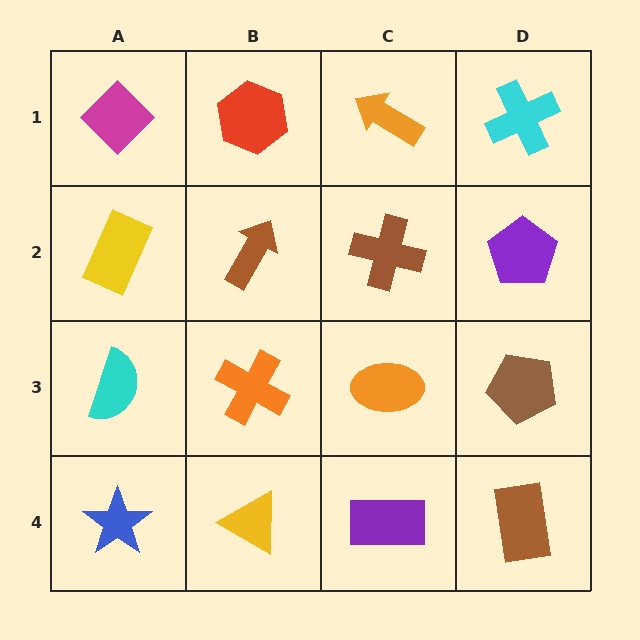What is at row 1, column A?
A magenta diamond.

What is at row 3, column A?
A cyan semicircle.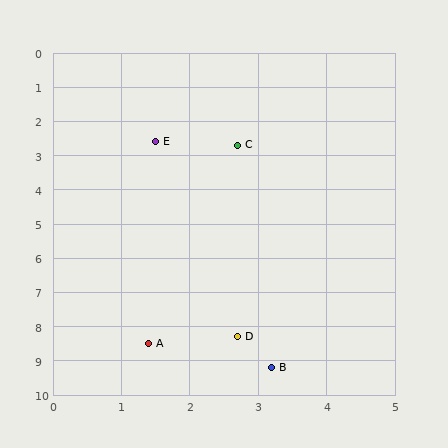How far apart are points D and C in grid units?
Points D and C are about 5.6 grid units apart.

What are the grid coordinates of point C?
Point C is at approximately (2.7, 2.7).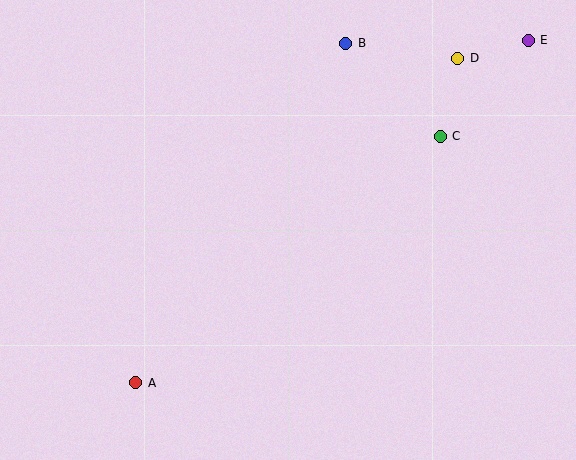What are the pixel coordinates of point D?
Point D is at (458, 58).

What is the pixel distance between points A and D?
The distance between A and D is 457 pixels.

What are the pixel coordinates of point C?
Point C is at (440, 136).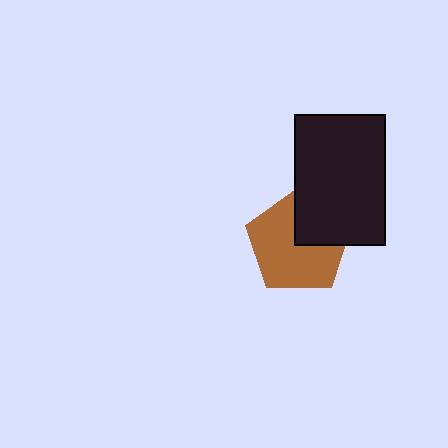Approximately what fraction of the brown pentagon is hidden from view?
Roughly 31% of the brown pentagon is hidden behind the black rectangle.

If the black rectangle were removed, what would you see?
You would see the complete brown pentagon.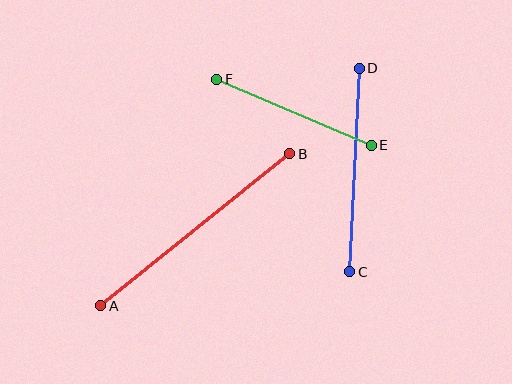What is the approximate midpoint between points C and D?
The midpoint is at approximately (354, 170) pixels.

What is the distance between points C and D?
The distance is approximately 204 pixels.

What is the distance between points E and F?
The distance is approximately 168 pixels.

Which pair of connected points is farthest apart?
Points A and B are farthest apart.